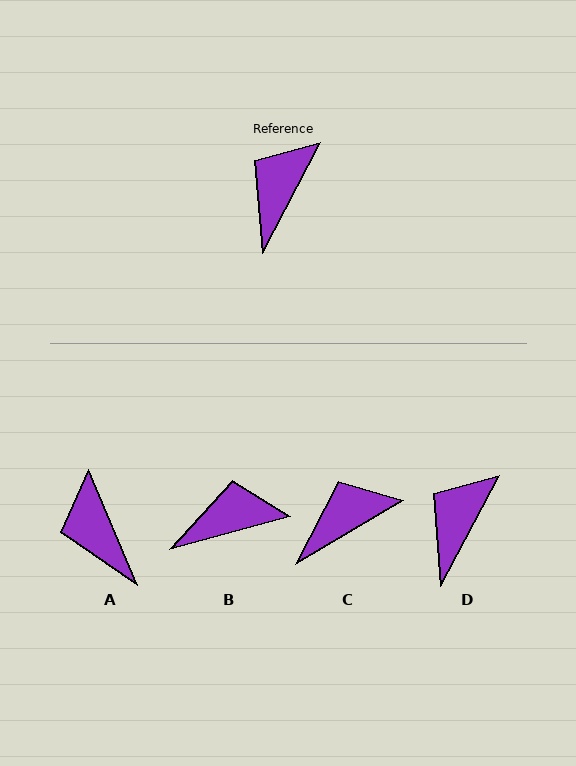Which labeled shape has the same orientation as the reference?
D.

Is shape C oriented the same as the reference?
No, it is off by about 31 degrees.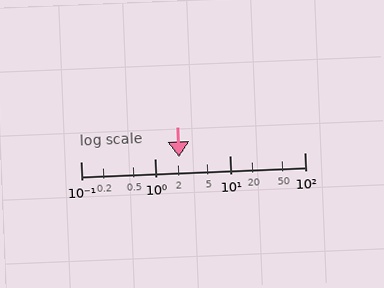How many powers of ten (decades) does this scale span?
The scale spans 3 decades, from 0.1 to 100.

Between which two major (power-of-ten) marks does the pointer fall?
The pointer is between 1 and 10.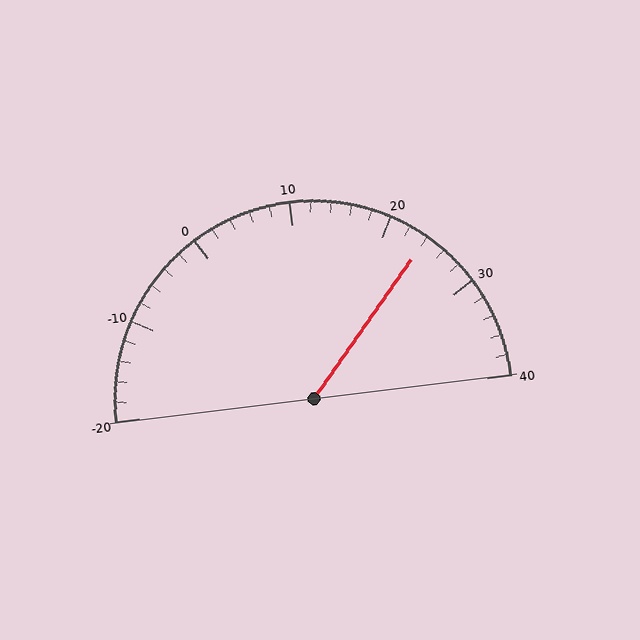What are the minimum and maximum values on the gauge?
The gauge ranges from -20 to 40.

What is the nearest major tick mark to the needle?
The nearest major tick mark is 20.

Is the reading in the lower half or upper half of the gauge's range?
The reading is in the upper half of the range (-20 to 40).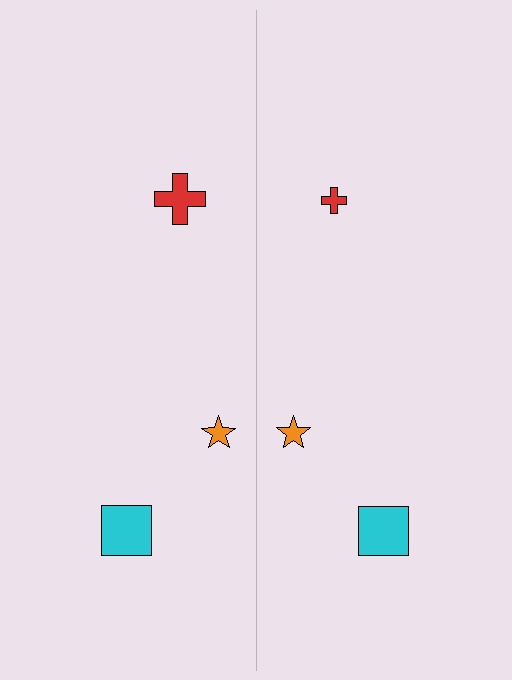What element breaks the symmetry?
The red cross on the right side has a different size than its mirror counterpart.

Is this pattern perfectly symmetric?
No, the pattern is not perfectly symmetric. The red cross on the right side has a different size than its mirror counterpart.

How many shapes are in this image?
There are 6 shapes in this image.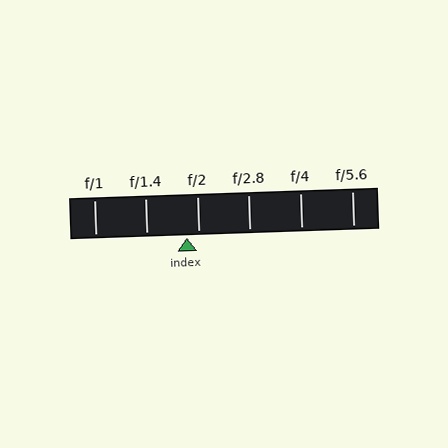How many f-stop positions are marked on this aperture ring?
There are 6 f-stop positions marked.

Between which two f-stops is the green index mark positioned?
The index mark is between f/1.4 and f/2.